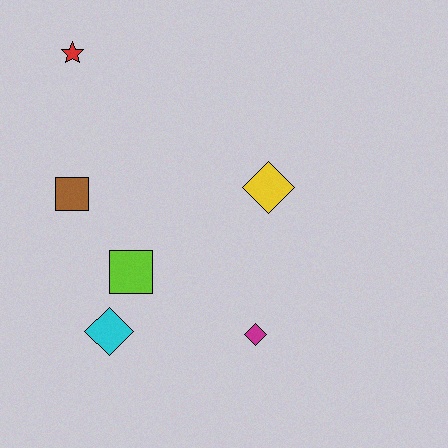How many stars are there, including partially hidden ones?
There is 1 star.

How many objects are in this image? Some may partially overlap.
There are 6 objects.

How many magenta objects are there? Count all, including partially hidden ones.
There is 1 magenta object.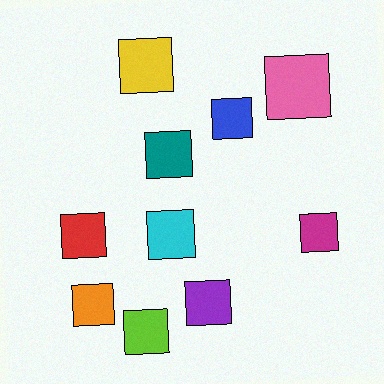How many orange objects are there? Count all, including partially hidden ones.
There is 1 orange object.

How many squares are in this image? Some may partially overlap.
There are 10 squares.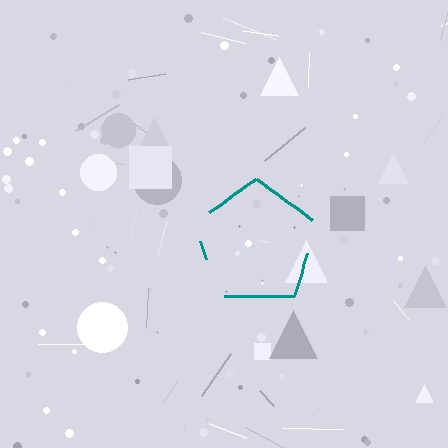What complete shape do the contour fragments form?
The contour fragments form a pentagon.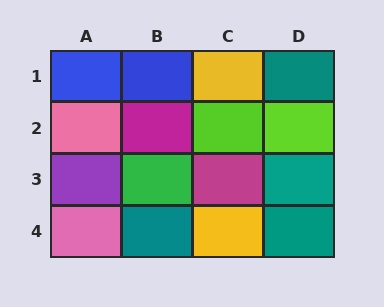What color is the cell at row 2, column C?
Lime.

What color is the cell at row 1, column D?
Teal.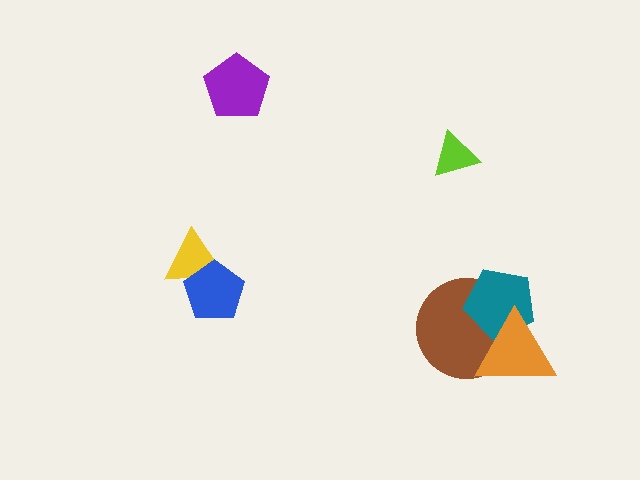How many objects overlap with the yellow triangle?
1 object overlaps with the yellow triangle.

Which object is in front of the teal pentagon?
The orange triangle is in front of the teal pentagon.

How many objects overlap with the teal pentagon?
2 objects overlap with the teal pentagon.